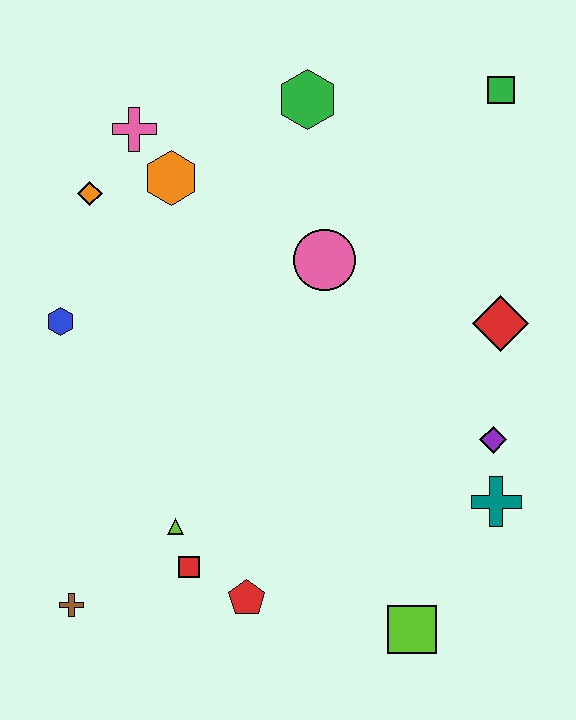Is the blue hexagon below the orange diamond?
Yes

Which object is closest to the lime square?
The teal cross is closest to the lime square.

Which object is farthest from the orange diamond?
The lime square is farthest from the orange diamond.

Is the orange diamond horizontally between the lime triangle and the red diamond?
No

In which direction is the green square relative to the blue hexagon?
The green square is to the right of the blue hexagon.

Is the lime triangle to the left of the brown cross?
No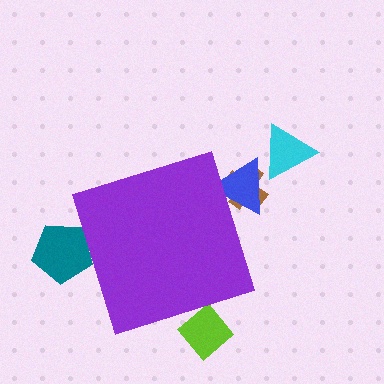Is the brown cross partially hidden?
Yes, the brown cross is partially hidden behind the purple diamond.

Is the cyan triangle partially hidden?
No, the cyan triangle is fully visible.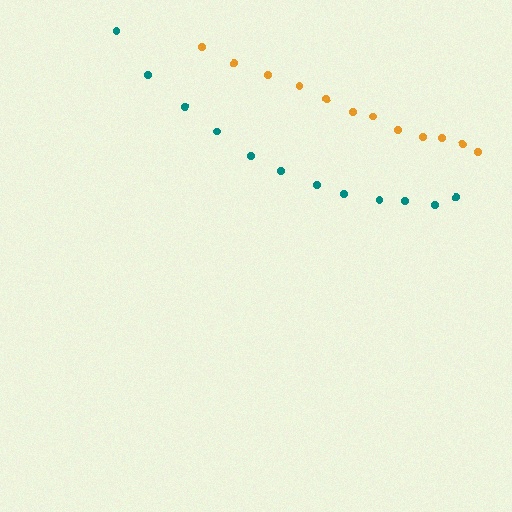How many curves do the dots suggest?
There are 2 distinct paths.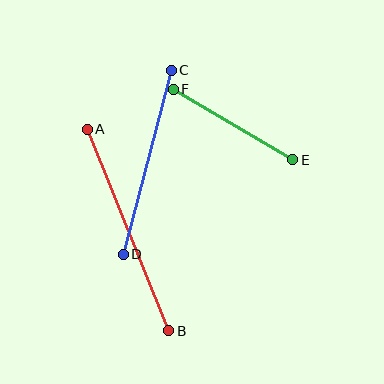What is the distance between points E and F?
The distance is approximately 138 pixels.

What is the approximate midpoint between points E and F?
The midpoint is at approximately (233, 124) pixels.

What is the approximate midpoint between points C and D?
The midpoint is at approximately (147, 162) pixels.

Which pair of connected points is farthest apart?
Points A and B are farthest apart.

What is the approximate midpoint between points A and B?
The midpoint is at approximately (128, 230) pixels.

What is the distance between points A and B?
The distance is approximately 217 pixels.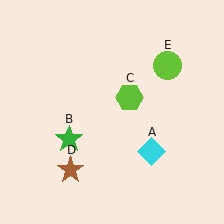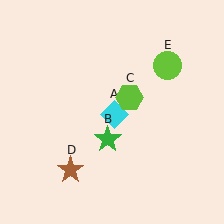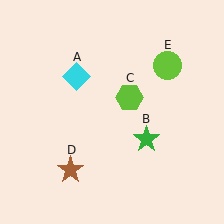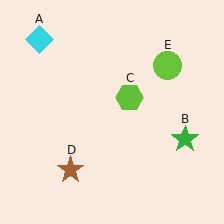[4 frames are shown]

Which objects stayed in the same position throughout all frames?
Lime hexagon (object C) and brown star (object D) and lime circle (object E) remained stationary.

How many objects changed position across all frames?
2 objects changed position: cyan diamond (object A), green star (object B).